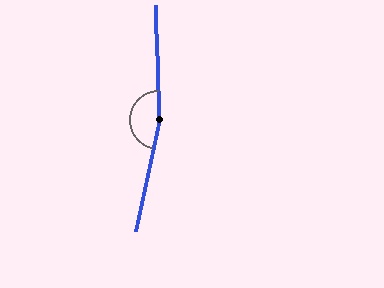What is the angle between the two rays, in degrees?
Approximately 167 degrees.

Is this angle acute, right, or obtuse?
It is obtuse.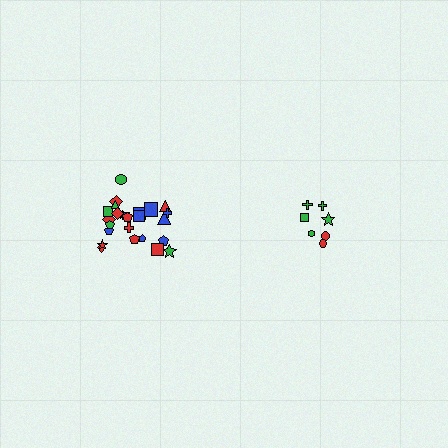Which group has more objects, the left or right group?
The left group.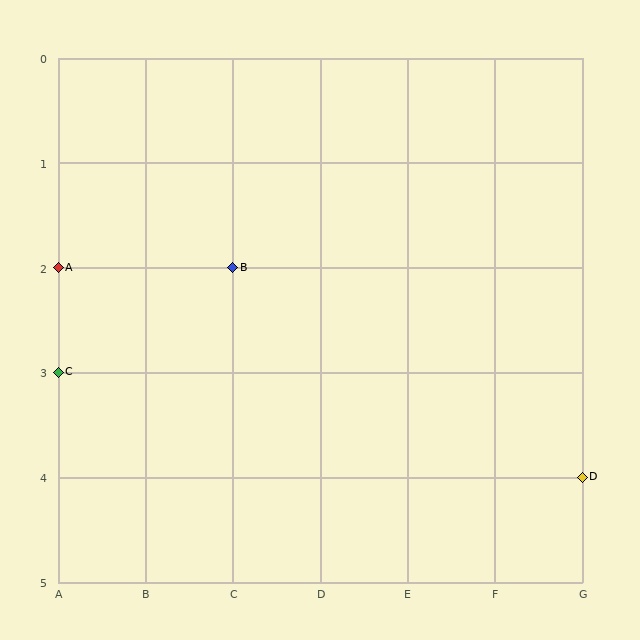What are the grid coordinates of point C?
Point C is at grid coordinates (A, 3).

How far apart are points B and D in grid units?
Points B and D are 4 columns and 2 rows apart (about 4.5 grid units diagonally).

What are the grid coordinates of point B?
Point B is at grid coordinates (C, 2).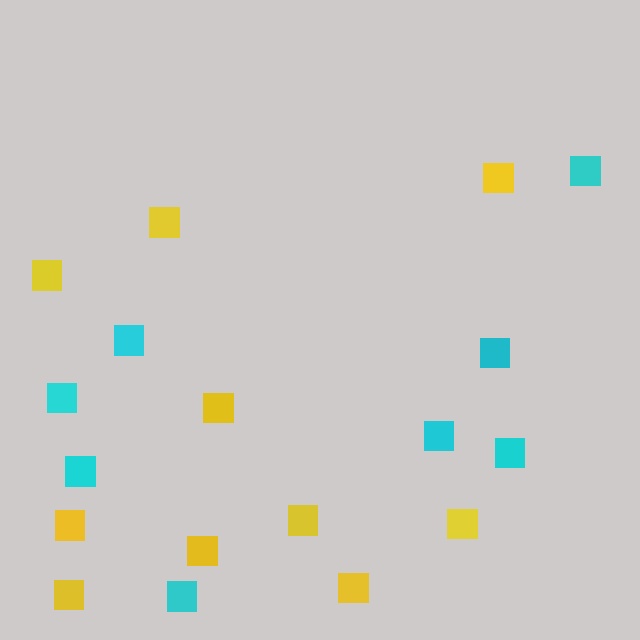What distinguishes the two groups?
There are 2 groups: one group of cyan squares (8) and one group of yellow squares (10).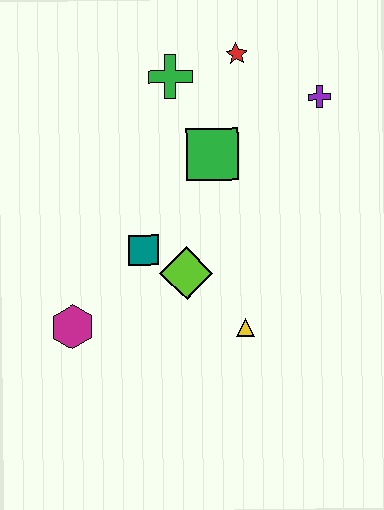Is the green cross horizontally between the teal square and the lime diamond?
Yes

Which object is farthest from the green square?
The magenta hexagon is farthest from the green square.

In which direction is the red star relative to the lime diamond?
The red star is above the lime diamond.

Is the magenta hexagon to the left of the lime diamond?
Yes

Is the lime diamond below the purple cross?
Yes